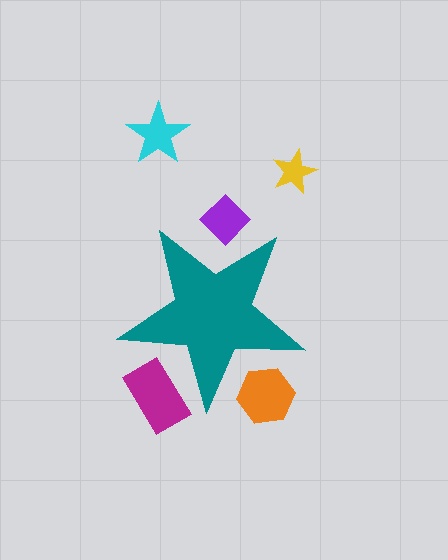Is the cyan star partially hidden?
No, the cyan star is fully visible.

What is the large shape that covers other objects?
A teal star.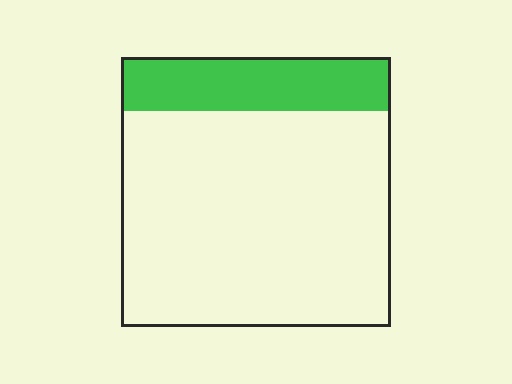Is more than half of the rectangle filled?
No.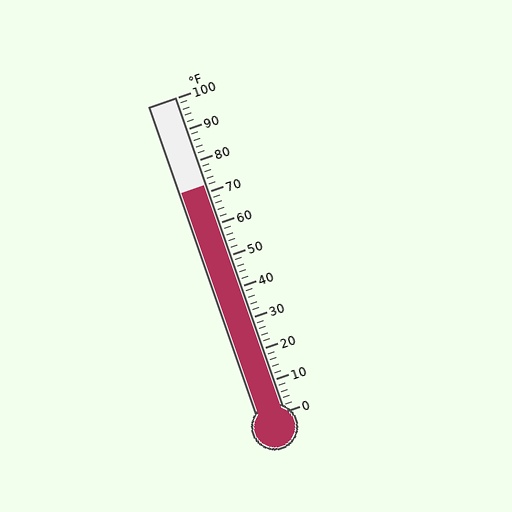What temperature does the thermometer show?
The thermometer shows approximately 72°F.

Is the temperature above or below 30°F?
The temperature is above 30°F.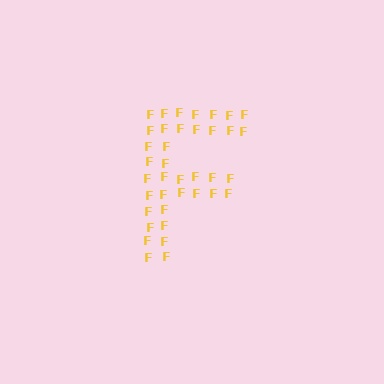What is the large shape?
The large shape is the letter F.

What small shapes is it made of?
It is made of small letter F's.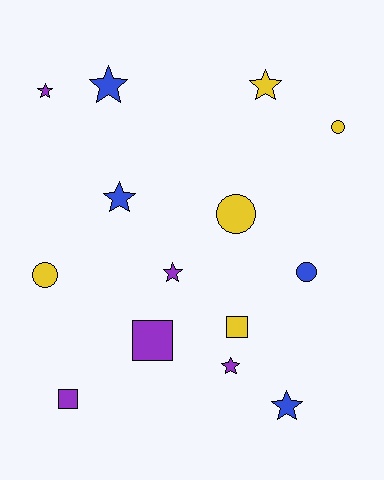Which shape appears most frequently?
Star, with 7 objects.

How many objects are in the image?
There are 14 objects.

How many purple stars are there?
There are 3 purple stars.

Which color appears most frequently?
Yellow, with 5 objects.